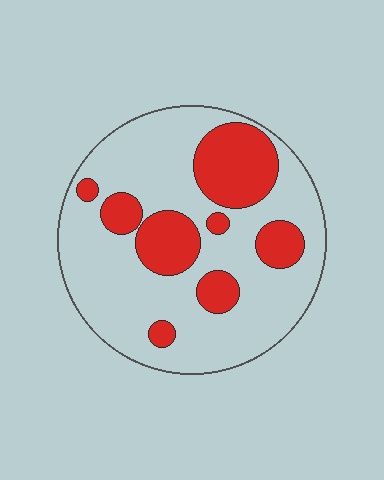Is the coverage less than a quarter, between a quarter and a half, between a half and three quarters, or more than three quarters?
Between a quarter and a half.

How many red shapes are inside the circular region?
8.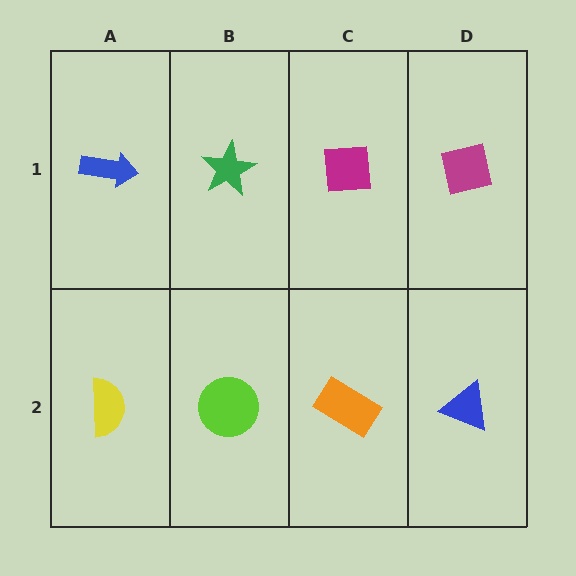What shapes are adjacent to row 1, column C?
An orange rectangle (row 2, column C), a green star (row 1, column B), a magenta square (row 1, column D).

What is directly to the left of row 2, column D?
An orange rectangle.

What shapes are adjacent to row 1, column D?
A blue triangle (row 2, column D), a magenta square (row 1, column C).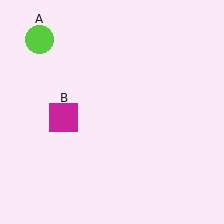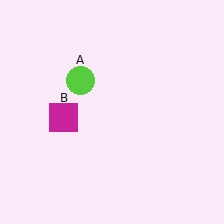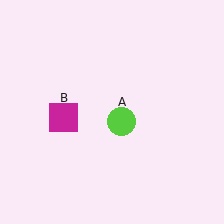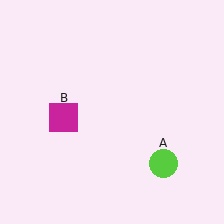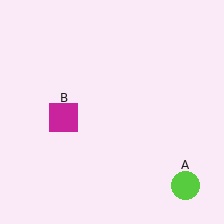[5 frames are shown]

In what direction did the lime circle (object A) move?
The lime circle (object A) moved down and to the right.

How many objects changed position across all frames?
1 object changed position: lime circle (object A).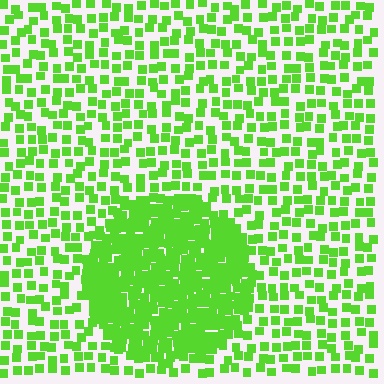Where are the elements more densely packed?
The elements are more densely packed inside the circle boundary.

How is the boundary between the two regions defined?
The boundary is defined by a change in element density (approximately 2.6x ratio). All elements are the same color, size, and shape.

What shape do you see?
I see a circle.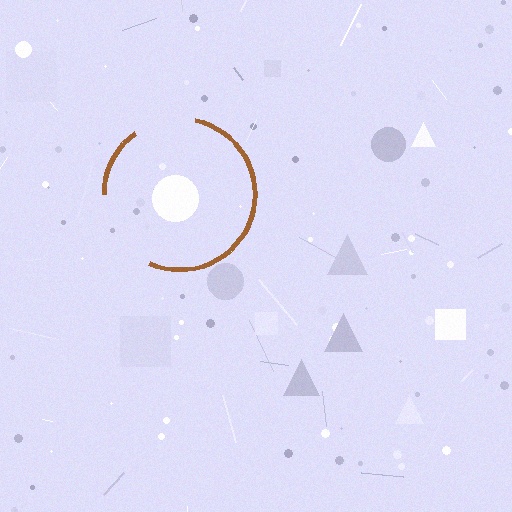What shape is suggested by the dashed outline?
The dashed outline suggests a circle.